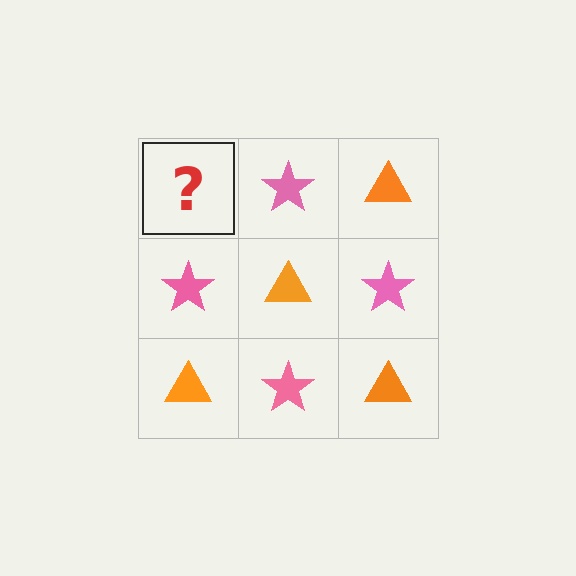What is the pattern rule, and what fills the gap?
The rule is that it alternates orange triangle and pink star in a checkerboard pattern. The gap should be filled with an orange triangle.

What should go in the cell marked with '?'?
The missing cell should contain an orange triangle.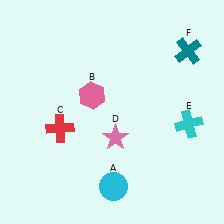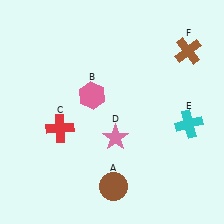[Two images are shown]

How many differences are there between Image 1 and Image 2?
There are 2 differences between the two images.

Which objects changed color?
A changed from cyan to brown. F changed from teal to brown.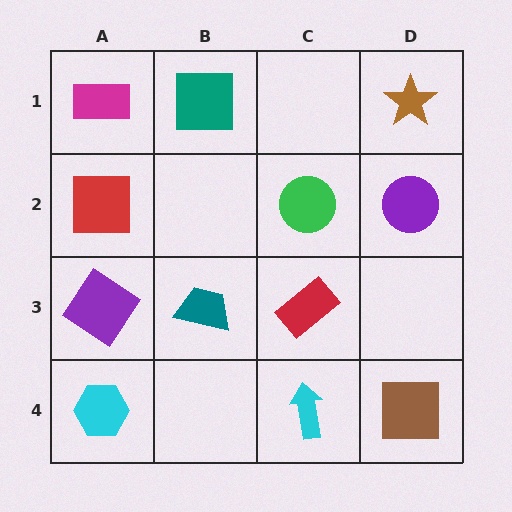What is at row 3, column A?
A purple diamond.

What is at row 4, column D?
A brown square.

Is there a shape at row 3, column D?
No, that cell is empty.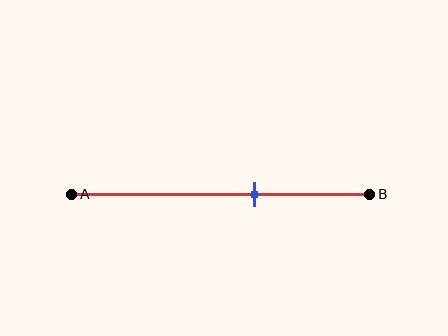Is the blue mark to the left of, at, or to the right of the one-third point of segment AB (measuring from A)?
The blue mark is to the right of the one-third point of segment AB.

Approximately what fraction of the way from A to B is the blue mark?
The blue mark is approximately 60% of the way from A to B.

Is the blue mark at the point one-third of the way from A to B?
No, the mark is at about 60% from A, not at the 33% one-third point.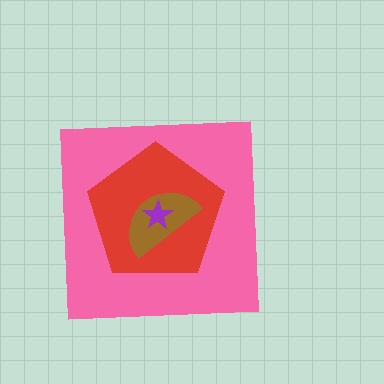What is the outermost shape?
The pink square.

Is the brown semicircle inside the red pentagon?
Yes.